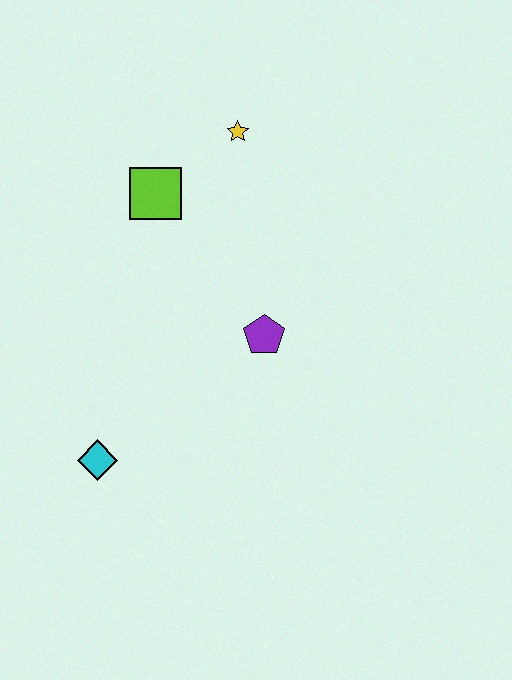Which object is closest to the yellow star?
The lime square is closest to the yellow star.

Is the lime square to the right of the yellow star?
No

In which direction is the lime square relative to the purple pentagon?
The lime square is above the purple pentagon.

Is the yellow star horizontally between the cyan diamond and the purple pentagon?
Yes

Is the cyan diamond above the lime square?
No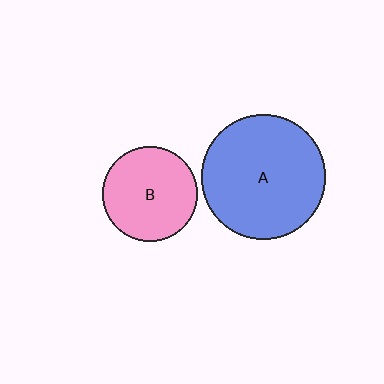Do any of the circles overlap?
No, none of the circles overlap.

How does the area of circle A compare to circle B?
Approximately 1.7 times.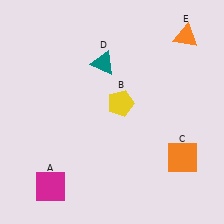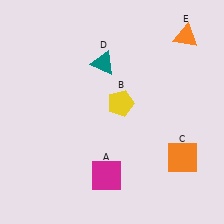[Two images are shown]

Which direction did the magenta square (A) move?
The magenta square (A) moved right.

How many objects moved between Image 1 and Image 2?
1 object moved between the two images.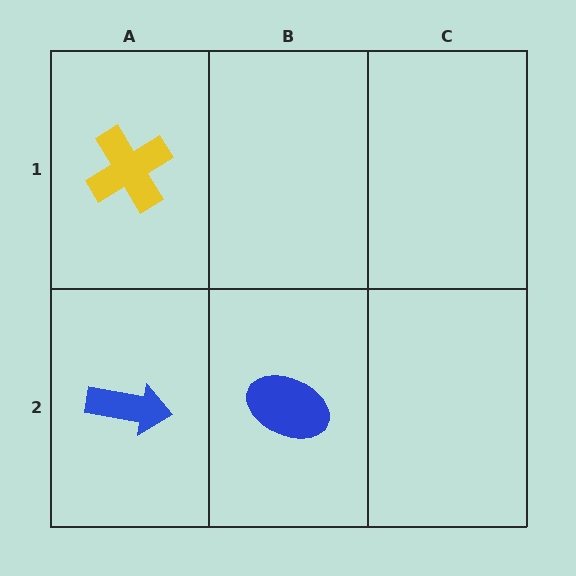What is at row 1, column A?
A yellow cross.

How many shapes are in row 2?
2 shapes.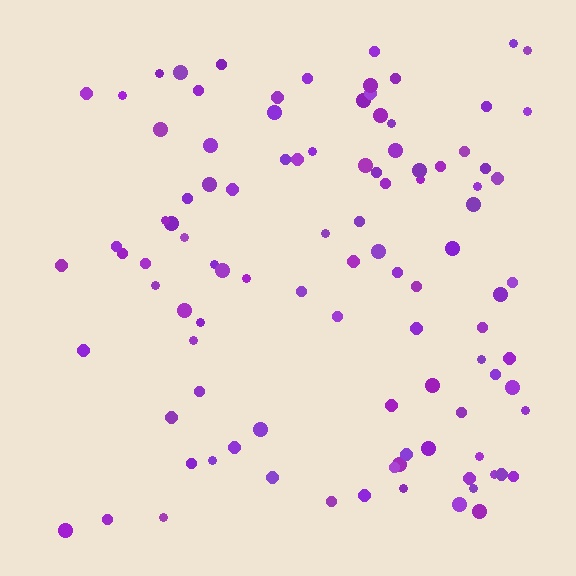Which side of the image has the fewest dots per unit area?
The left.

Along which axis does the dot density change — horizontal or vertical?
Horizontal.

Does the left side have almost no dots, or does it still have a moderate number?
Still a moderate number, just noticeably fewer than the right.